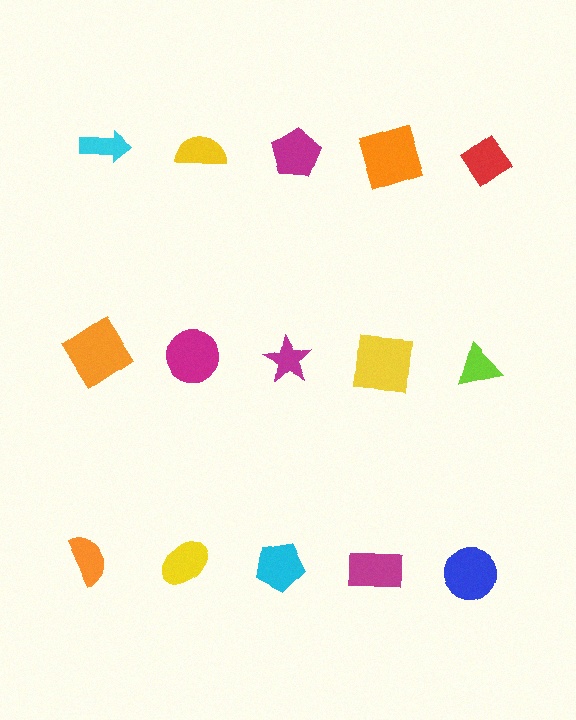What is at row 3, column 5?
A blue circle.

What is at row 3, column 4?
A magenta rectangle.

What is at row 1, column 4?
An orange square.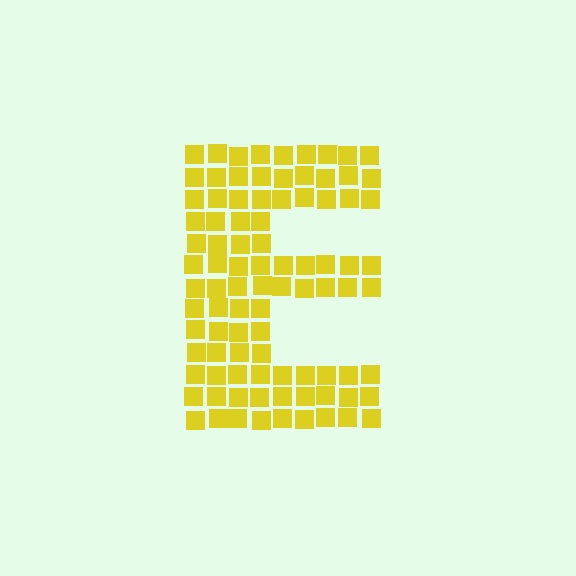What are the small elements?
The small elements are squares.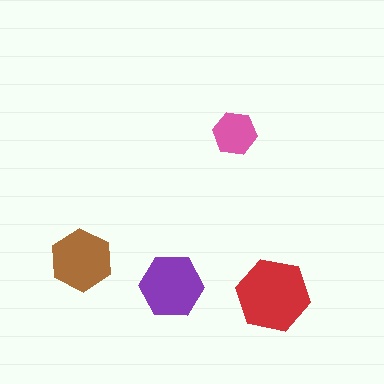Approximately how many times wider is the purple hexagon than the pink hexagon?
About 1.5 times wider.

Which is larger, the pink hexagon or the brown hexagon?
The brown one.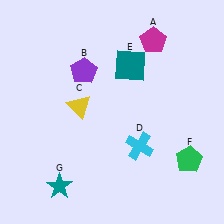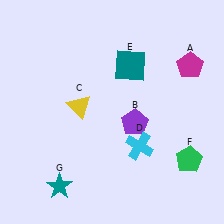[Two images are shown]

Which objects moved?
The objects that moved are: the magenta pentagon (A), the purple pentagon (B).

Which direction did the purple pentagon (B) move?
The purple pentagon (B) moved down.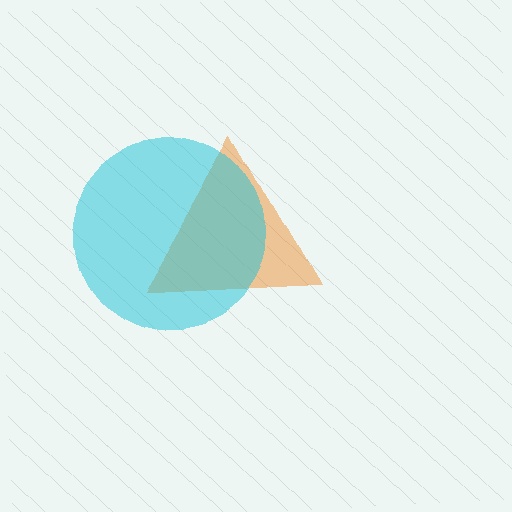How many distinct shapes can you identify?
There are 2 distinct shapes: an orange triangle, a cyan circle.